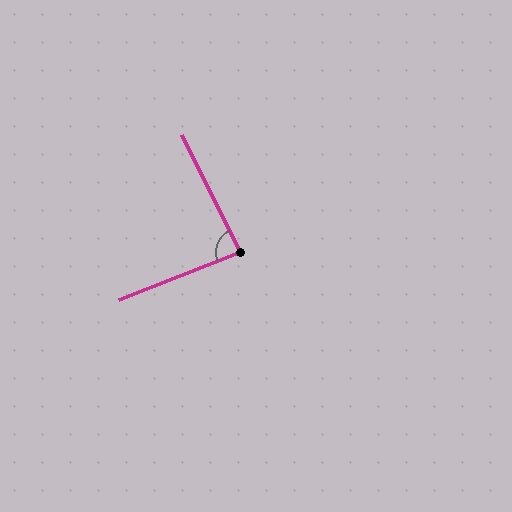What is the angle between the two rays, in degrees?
Approximately 86 degrees.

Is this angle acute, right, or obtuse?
It is approximately a right angle.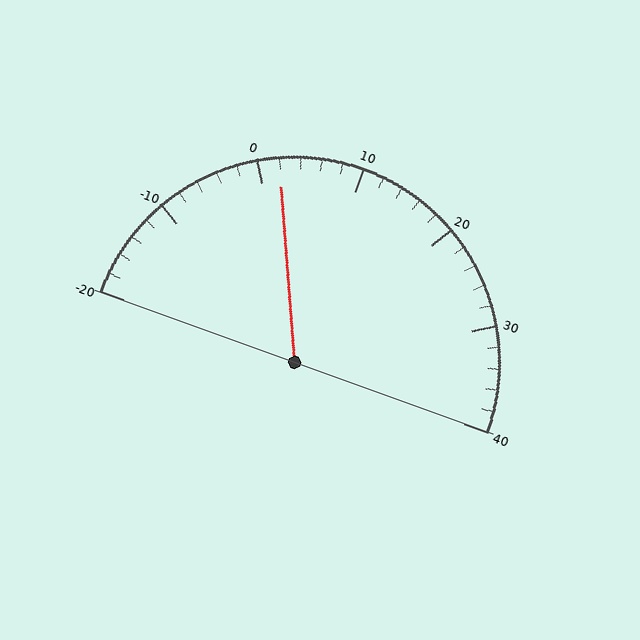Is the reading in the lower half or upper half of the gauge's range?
The reading is in the lower half of the range (-20 to 40).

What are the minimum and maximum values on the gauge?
The gauge ranges from -20 to 40.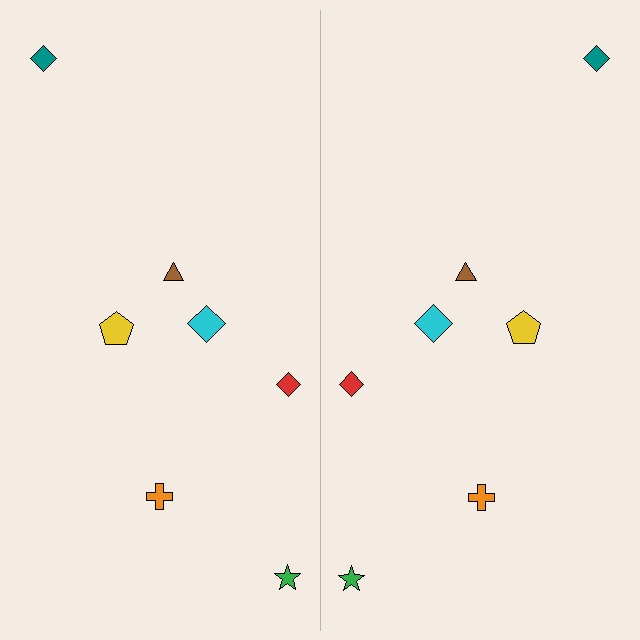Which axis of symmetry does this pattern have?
The pattern has a vertical axis of symmetry running through the center of the image.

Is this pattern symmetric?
Yes, this pattern has bilateral (reflection) symmetry.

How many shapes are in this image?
There are 14 shapes in this image.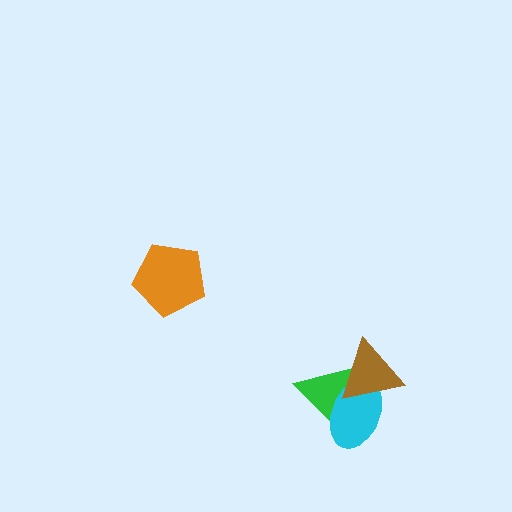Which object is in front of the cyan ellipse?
The brown triangle is in front of the cyan ellipse.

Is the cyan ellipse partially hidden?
Yes, it is partially covered by another shape.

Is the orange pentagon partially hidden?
No, no other shape covers it.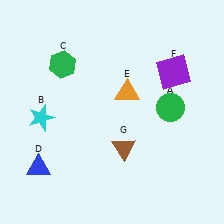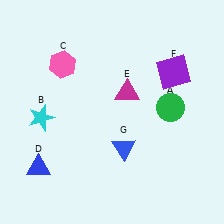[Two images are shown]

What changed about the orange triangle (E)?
In Image 1, E is orange. In Image 2, it changed to magenta.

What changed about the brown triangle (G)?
In Image 1, G is brown. In Image 2, it changed to blue.